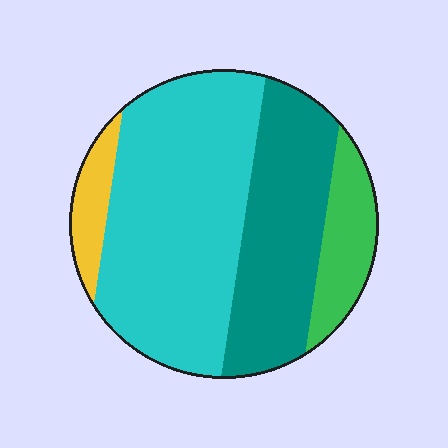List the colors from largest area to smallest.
From largest to smallest: cyan, teal, green, yellow.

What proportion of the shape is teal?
Teal covers 30% of the shape.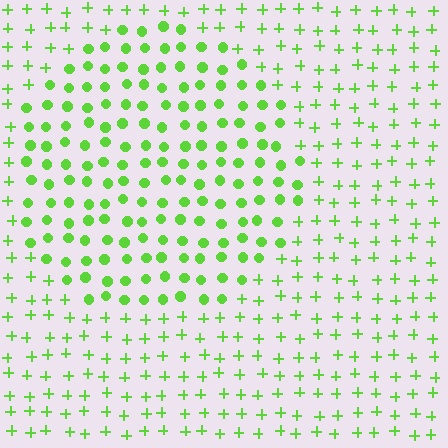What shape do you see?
I see a circle.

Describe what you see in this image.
The image is filled with small lime elements arranged in a uniform grid. A circle-shaped region contains circles, while the surrounding area contains plus signs. The boundary is defined purely by the change in element shape.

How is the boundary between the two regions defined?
The boundary is defined by a change in element shape: circles inside vs. plus signs outside. All elements share the same color and spacing.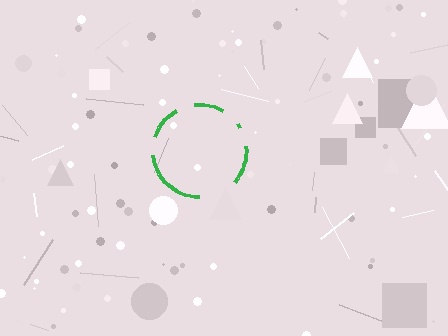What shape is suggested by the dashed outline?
The dashed outline suggests a circle.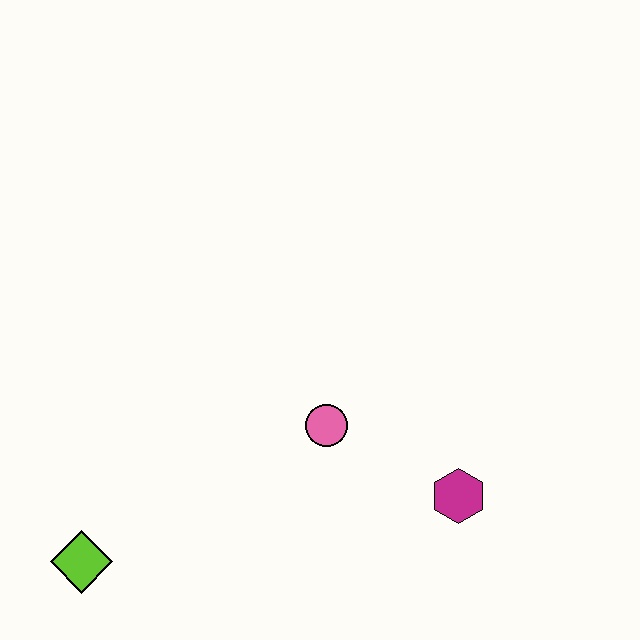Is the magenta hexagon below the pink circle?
Yes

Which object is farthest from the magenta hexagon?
The lime diamond is farthest from the magenta hexagon.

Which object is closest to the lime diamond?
The pink circle is closest to the lime diamond.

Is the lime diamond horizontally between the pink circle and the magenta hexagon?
No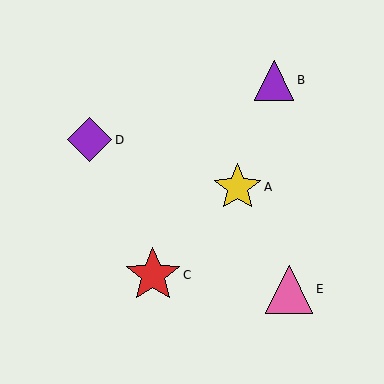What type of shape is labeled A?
Shape A is a yellow star.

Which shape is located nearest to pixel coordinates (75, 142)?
The purple diamond (labeled D) at (90, 140) is nearest to that location.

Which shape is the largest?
The red star (labeled C) is the largest.